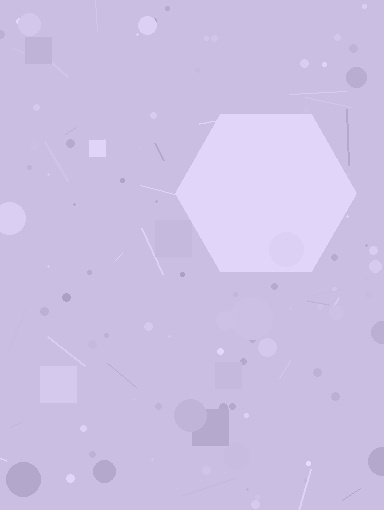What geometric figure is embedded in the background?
A hexagon is embedded in the background.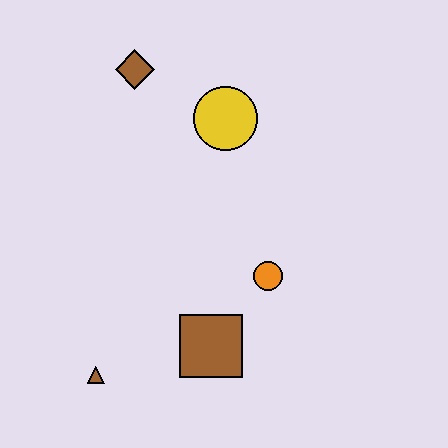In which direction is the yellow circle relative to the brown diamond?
The yellow circle is to the right of the brown diamond.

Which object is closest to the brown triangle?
The brown square is closest to the brown triangle.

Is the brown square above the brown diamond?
No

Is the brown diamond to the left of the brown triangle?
No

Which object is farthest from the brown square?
The brown diamond is farthest from the brown square.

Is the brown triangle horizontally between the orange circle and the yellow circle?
No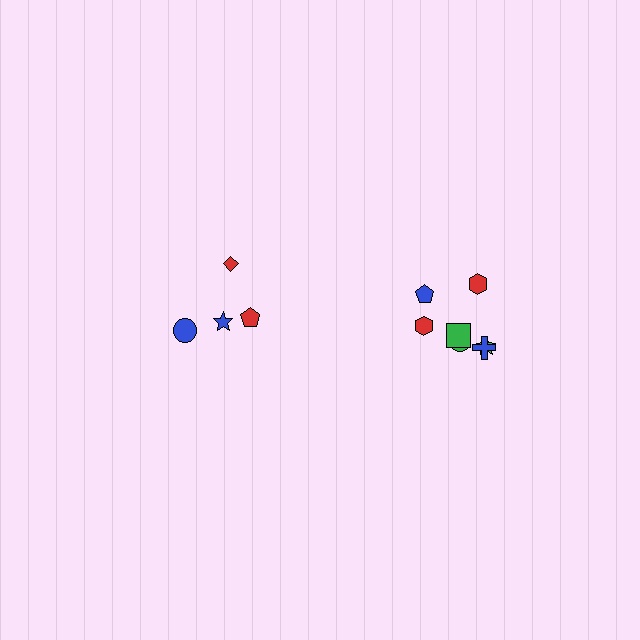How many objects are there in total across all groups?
There are 12 objects.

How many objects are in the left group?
There are 4 objects.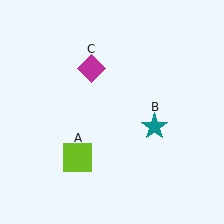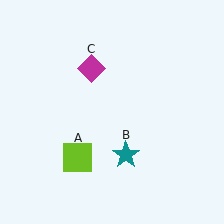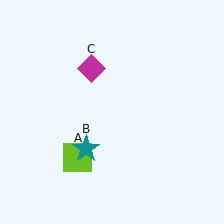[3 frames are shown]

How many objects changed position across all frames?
1 object changed position: teal star (object B).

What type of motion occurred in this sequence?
The teal star (object B) rotated clockwise around the center of the scene.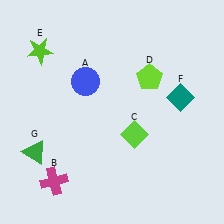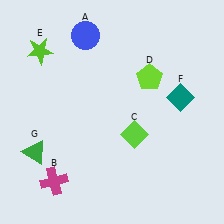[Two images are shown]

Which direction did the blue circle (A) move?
The blue circle (A) moved up.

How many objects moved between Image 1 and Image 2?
1 object moved between the two images.